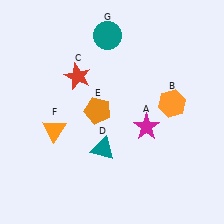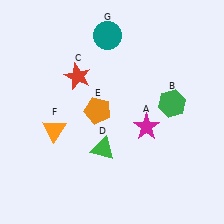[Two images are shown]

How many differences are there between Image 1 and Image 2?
There are 2 differences between the two images.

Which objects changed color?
B changed from orange to green. D changed from teal to green.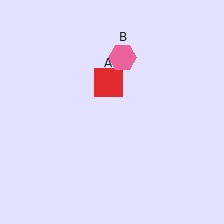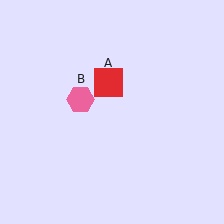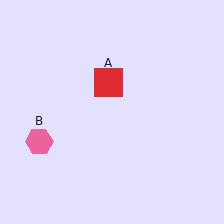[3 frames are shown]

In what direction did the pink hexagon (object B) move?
The pink hexagon (object B) moved down and to the left.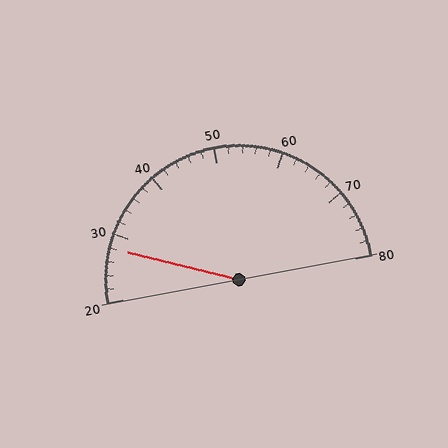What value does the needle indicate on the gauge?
The needle indicates approximately 28.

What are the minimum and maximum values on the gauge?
The gauge ranges from 20 to 80.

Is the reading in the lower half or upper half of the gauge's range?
The reading is in the lower half of the range (20 to 80).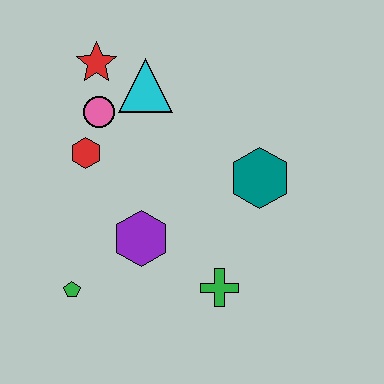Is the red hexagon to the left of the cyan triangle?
Yes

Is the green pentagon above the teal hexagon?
No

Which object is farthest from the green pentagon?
The red star is farthest from the green pentagon.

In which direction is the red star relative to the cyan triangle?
The red star is to the left of the cyan triangle.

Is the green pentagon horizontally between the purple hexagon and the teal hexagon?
No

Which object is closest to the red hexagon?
The pink circle is closest to the red hexagon.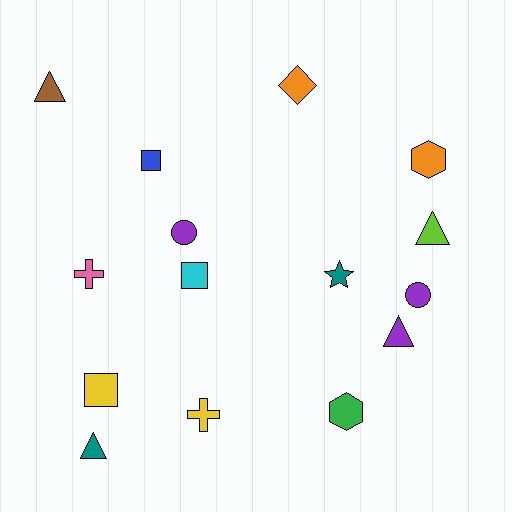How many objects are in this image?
There are 15 objects.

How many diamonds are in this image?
There is 1 diamond.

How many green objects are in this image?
There is 1 green object.